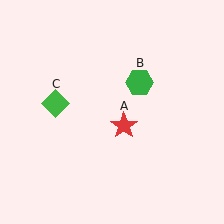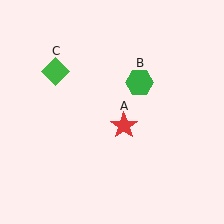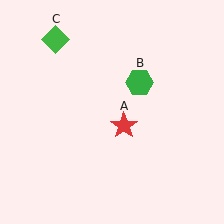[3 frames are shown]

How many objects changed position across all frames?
1 object changed position: green diamond (object C).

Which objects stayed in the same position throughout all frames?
Red star (object A) and green hexagon (object B) remained stationary.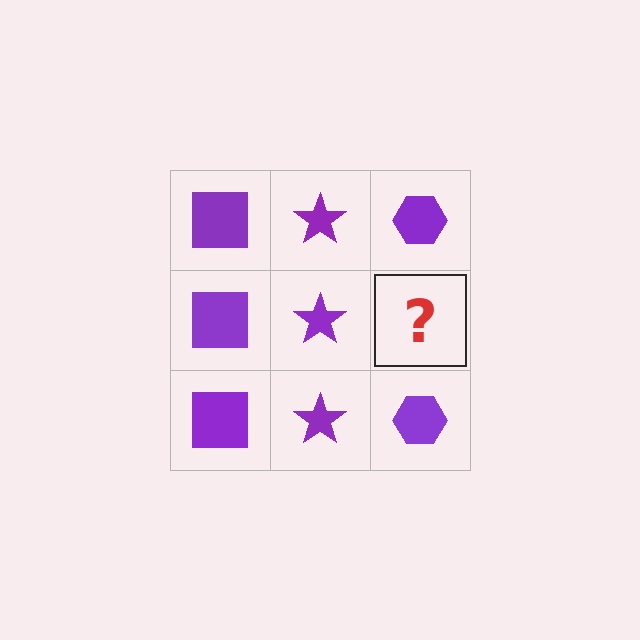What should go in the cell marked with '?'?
The missing cell should contain a purple hexagon.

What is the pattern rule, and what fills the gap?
The rule is that each column has a consistent shape. The gap should be filled with a purple hexagon.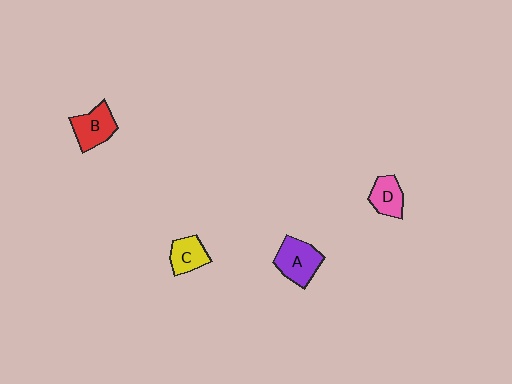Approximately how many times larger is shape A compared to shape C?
Approximately 1.4 times.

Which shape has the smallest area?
Shape D (pink).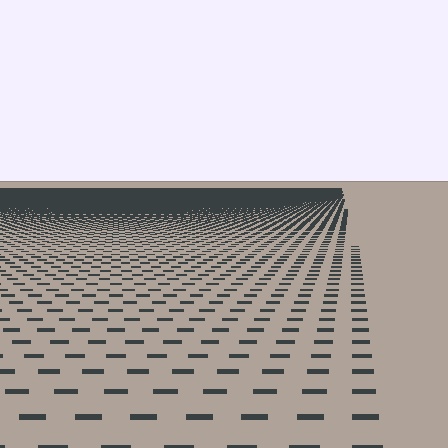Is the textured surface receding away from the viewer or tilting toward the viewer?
The surface is receding away from the viewer. Texture elements get smaller and denser toward the top.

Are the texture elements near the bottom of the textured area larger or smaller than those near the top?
Larger. Near the bottom, elements are closer to the viewer and appear at a bigger on-screen size.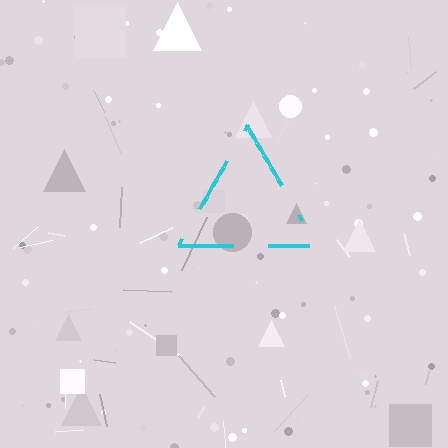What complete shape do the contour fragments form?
The contour fragments form a triangle.